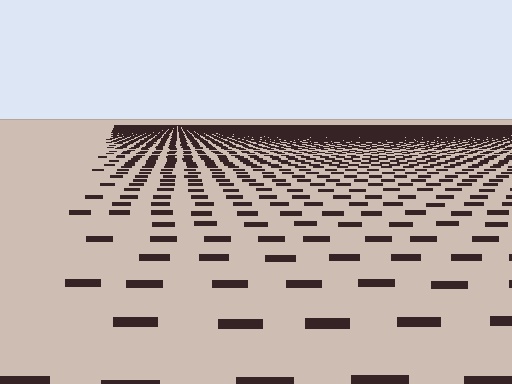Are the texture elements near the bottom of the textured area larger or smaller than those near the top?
Larger. Near the bottom, elements are closer to the viewer and appear at a bigger on-screen size.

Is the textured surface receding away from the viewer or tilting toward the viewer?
The surface is receding away from the viewer. Texture elements get smaller and denser toward the top.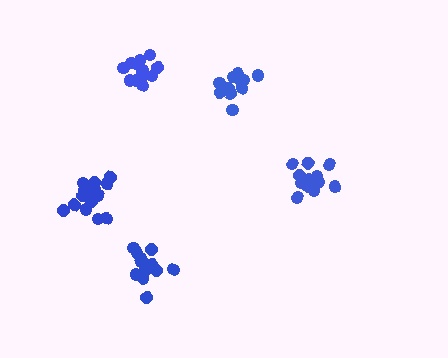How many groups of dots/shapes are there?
There are 5 groups.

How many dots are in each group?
Group 1: 15 dots, Group 2: 13 dots, Group 3: 15 dots, Group 4: 14 dots, Group 5: 15 dots (72 total).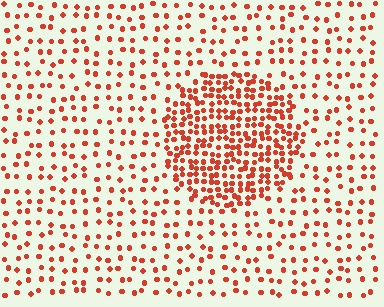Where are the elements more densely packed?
The elements are more densely packed inside the circle boundary.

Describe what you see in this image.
The image contains small red elements arranged at two different densities. A circle-shaped region is visible where the elements are more densely packed than the surrounding area.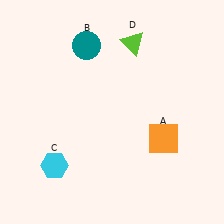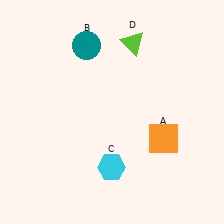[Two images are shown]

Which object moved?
The cyan hexagon (C) moved right.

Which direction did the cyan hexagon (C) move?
The cyan hexagon (C) moved right.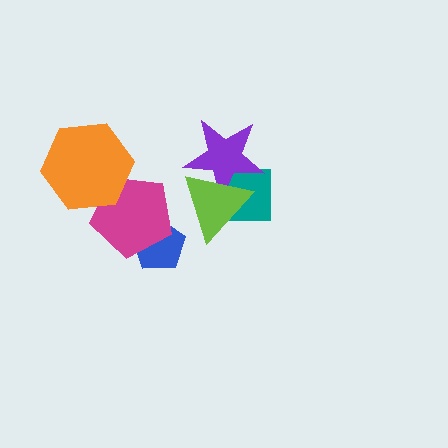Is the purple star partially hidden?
Yes, it is partially covered by another shape.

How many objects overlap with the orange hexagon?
1 object overlaps with the orange hexagon.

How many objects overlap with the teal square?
2 objects overlap with the teal square.